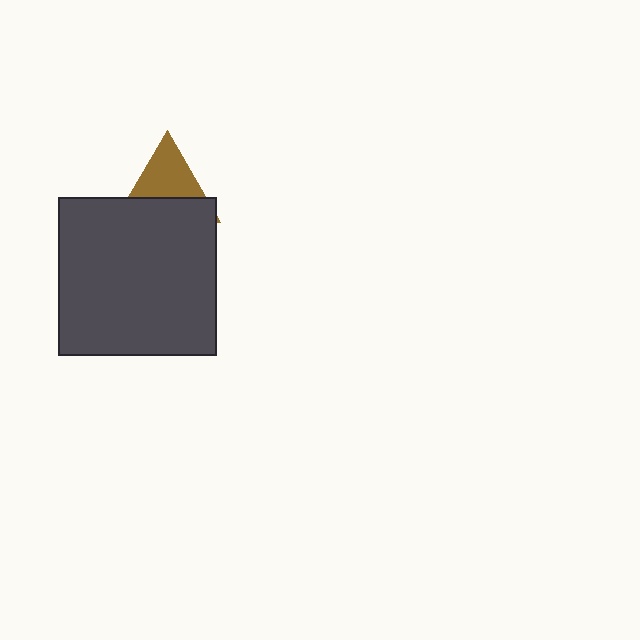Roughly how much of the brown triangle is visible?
About half of it is visible (roughly 53%).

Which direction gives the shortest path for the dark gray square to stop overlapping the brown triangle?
Moving down gives the shortest separation.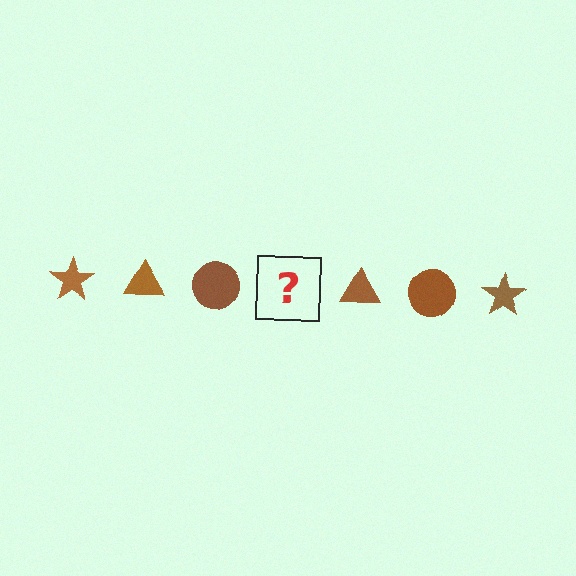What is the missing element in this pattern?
The missing element is a brown star.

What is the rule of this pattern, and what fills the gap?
The rule is that the pattern cycles through star, triangle, circle shapes in brown. The gap should be filled with a brown star.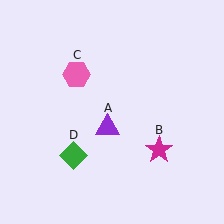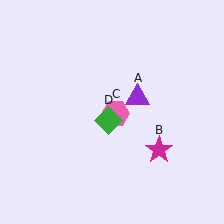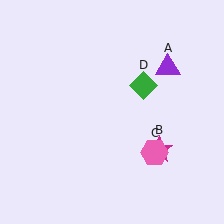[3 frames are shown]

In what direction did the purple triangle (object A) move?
The purple triangle (object A) moved up and to the right.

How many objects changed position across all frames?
3 objects changed position: purple triangle (object A), pink hexagon (object C), green diamond (object D).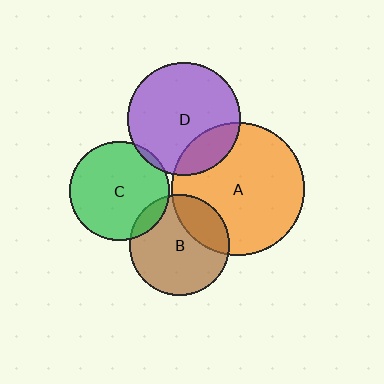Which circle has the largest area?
Circle A (orange).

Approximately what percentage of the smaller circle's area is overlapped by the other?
Approximately 10%.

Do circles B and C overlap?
Yes.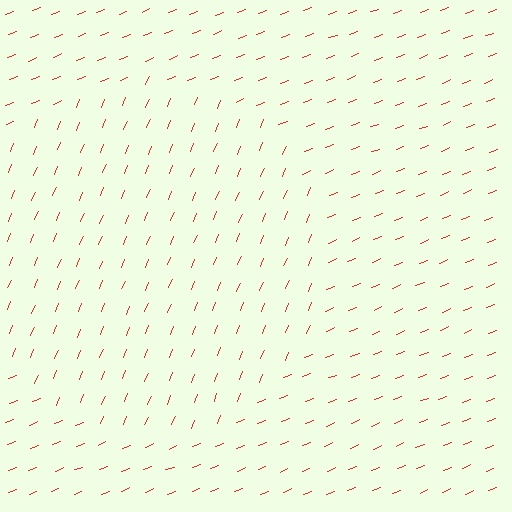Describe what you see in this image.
The image is filled with small red line segments. A circle region in the image has lines oriented differently from the surrounding lines, creating a visible texture boundary.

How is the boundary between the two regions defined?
The boundary is defined purely by a change in line orientation (approximately 45 degrees difference). All lines are the same color and thickness.